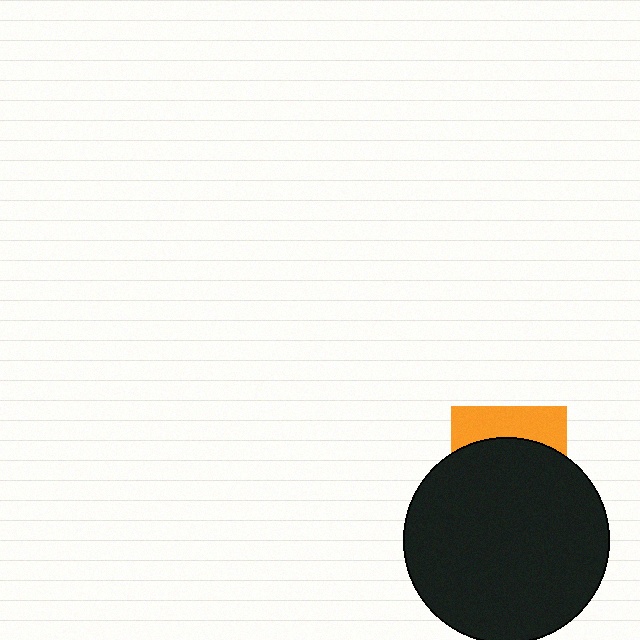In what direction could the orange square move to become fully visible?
The orange square could move up. That would shift it out from behind the black circle entirely.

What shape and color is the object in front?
The object in front is a black circle.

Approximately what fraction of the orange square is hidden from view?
Roughly 68% of the orange square is hidden behind the black circle.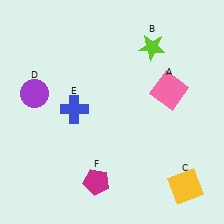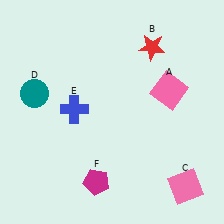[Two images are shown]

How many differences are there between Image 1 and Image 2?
There are 3 differences between the two images.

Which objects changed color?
B changed from lime to red. C changed from yellow to pink. D changed from purple to teal.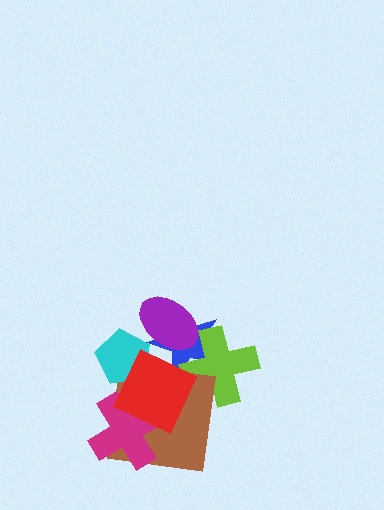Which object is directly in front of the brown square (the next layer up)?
The magenta cross is directly in front of the brown square.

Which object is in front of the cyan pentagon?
The red diamond is in front of the cyan pentagon.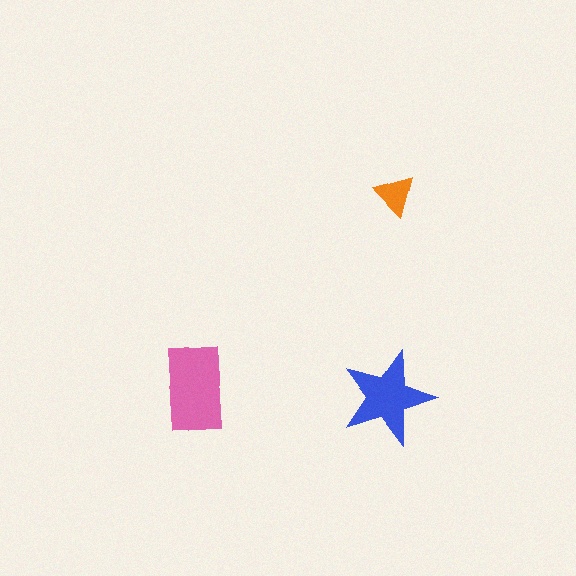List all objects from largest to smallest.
The pink rectangle, the blue star, the orange triangle.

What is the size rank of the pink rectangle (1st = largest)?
1st.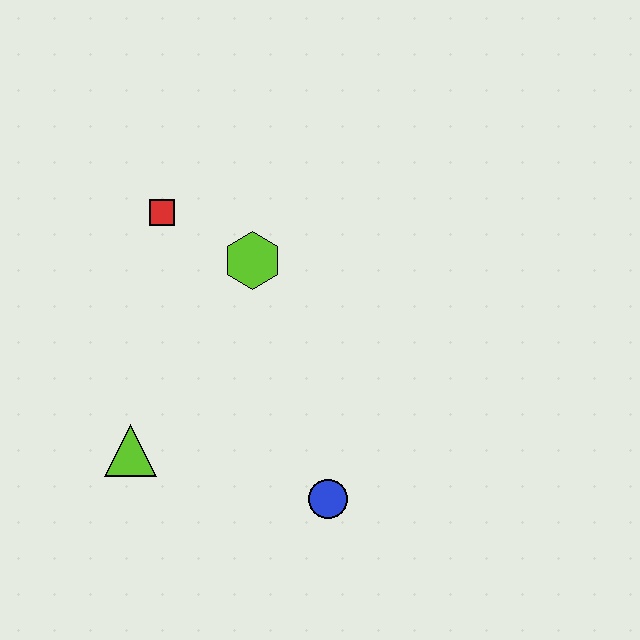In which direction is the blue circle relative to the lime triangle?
The blue circle is to the right of the lime triangle.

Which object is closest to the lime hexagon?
The red square is closest to the lime hexagon.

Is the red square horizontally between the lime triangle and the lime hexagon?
Yes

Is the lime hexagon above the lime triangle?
Yes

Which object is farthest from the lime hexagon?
The blue circle is farthest from the lime hexagon.